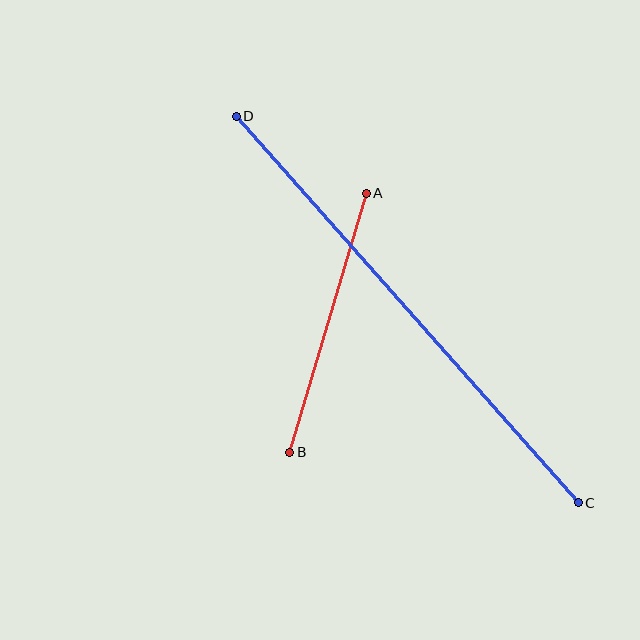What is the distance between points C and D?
The distance is approximately 516 pixels.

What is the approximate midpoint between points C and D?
The midpoint is at approximately (407, 310) pixels.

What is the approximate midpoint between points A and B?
The midpoint is at approximately (328, 323) pixels.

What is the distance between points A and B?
The distance is approximately 270 pixels.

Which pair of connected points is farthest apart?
Points C and D are farthest apart.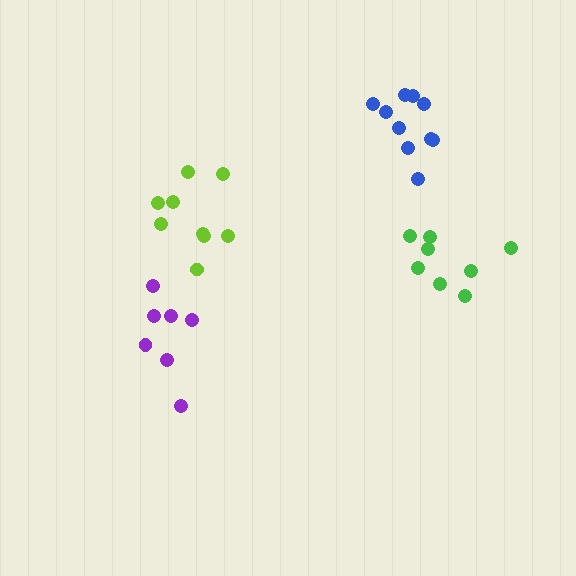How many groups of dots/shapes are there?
There are 4 groups.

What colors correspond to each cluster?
The clusters are colored: purple, green, lime, blue.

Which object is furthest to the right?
The green cluster is rightmost.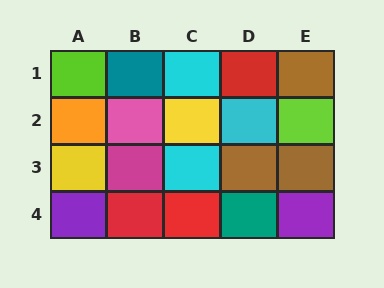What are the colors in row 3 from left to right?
Yellow, magenta, cyan, brown, brown.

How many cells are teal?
2 cells are teal.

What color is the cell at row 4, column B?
Red.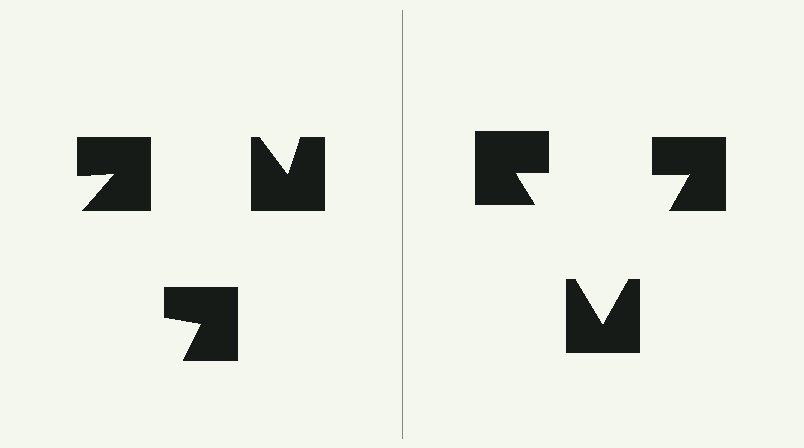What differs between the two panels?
The notched squares are positioned identically on both sides; only the wedge orientations differ. On the right they align to a triangle; on the left they are misaligned.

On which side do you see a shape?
An illusory triangle appears on the right side. On the left side the wedge cuts are rotated, so no coherent shape forms.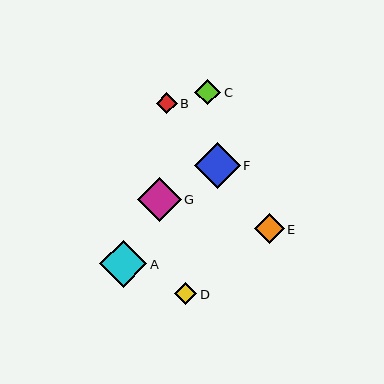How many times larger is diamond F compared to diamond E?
Diamond F is approximately 1.5 times the size of diamond E.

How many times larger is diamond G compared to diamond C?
Diamond G is approximately 1.7 times the size of diamond C.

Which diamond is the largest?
Diamond A is the largest with a size of approximately 47 pixels.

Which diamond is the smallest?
Diamond B is the smallest with a size of approximately 21 pixels.